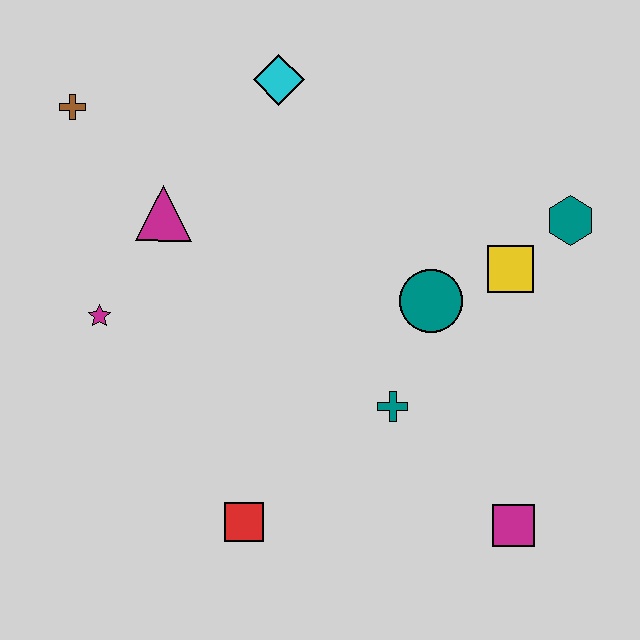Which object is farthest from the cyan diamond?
The magenta square is farthest from the cyan diamond.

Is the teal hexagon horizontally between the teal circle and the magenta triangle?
No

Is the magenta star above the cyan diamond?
No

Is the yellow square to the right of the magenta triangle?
Yes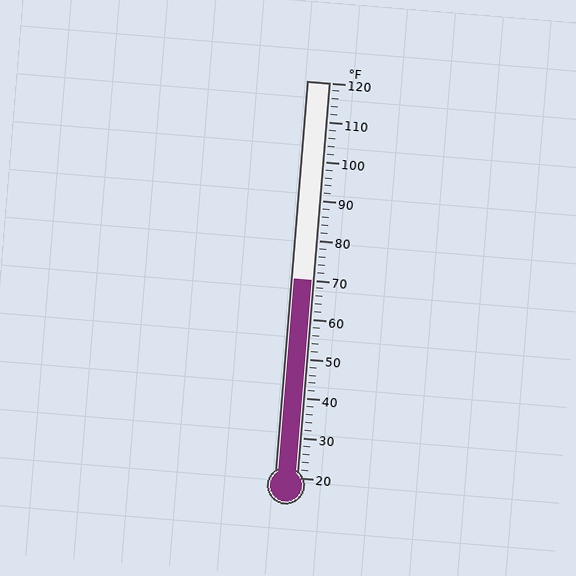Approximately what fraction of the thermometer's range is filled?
The thermometer is filled to approximately 50% of its range.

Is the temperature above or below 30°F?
The temperature is above 30°F.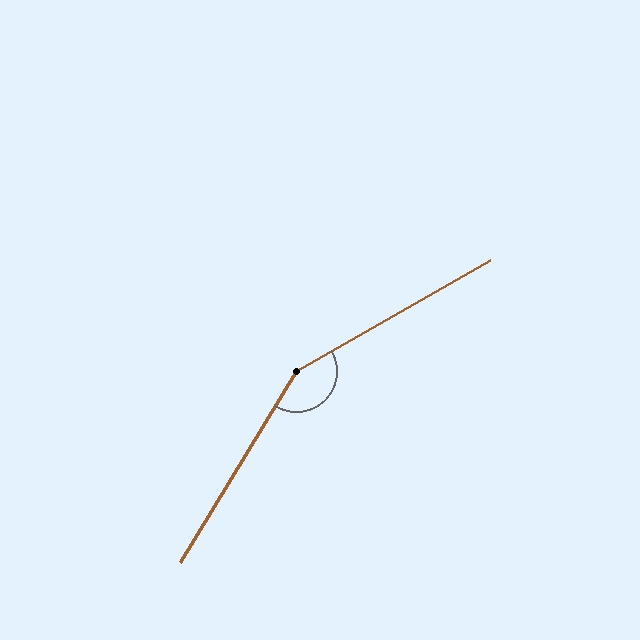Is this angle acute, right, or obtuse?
It is obtuse.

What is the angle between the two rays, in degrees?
Approximately 151 degrees.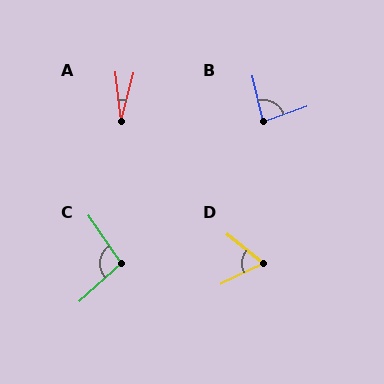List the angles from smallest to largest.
A (20°), D (64°), B (84°), C (98°).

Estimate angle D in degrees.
Approximately 64 degrees.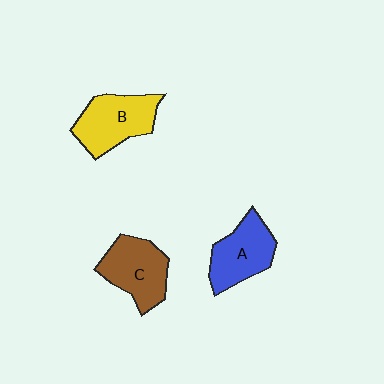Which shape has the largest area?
Shape B (yellow).